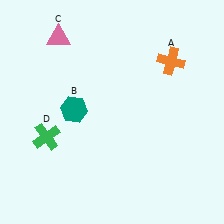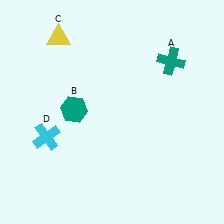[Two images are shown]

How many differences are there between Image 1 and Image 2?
There are 3 differences between the two images.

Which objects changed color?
A changed from orange to teal. C changed from pink to yellow. D changed from green to cyan.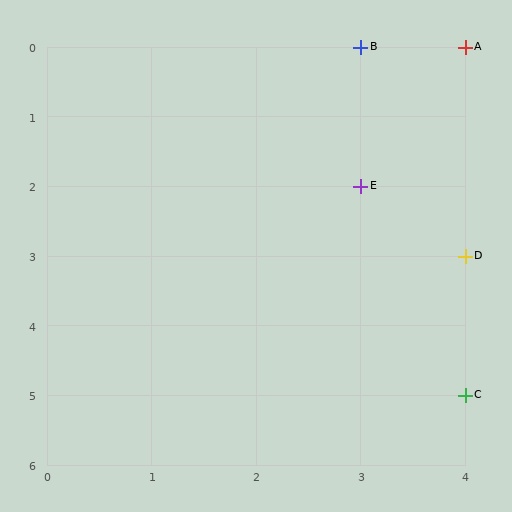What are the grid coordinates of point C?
Point C is at grid coordinates (4, 5).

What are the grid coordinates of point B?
Point B is at grid coordinates (3, 0).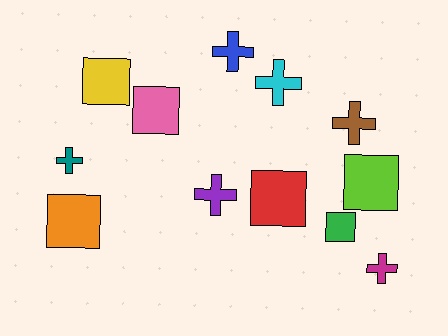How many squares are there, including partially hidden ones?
There are 6 squares.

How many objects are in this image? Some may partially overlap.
There are 12 objects.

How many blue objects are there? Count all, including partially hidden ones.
There is 1 blue object.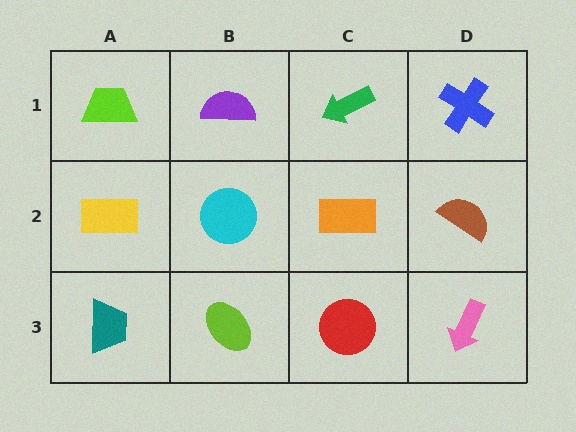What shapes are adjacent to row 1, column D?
A brown semicircle (row 2, column D), a green arrow (row 1, column C).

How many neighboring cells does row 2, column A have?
3.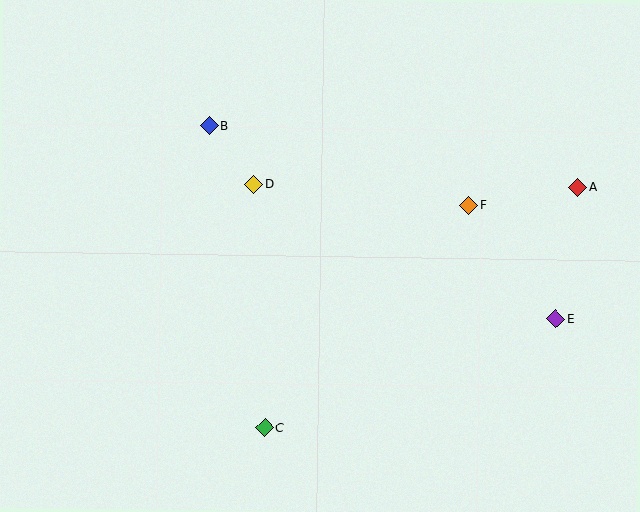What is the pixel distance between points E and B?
The distance between E and B is 397 pixels.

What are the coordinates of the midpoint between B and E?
The midpoint between B and E is at (383, 222).